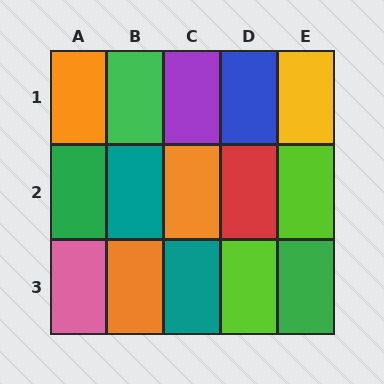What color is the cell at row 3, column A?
Pink.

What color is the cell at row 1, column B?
Green.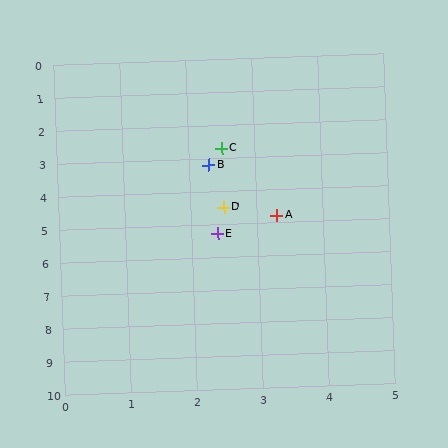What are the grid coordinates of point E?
Point E is at approximately (2.4, 5.3).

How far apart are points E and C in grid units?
Points E and C are about 2.6 grid units apart.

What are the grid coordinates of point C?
Point C is at approximately (2.5, 2.7).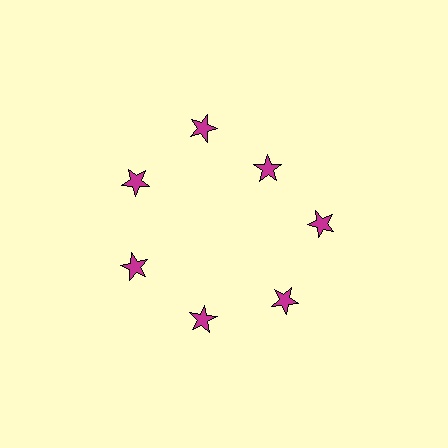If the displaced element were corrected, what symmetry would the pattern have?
It would have 7-fold rotational symmetry — the pattern would map onto itself every 51 degrees.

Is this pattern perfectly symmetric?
No. The 7 magenta stars are arranged in a ring, but one element near the 1 o'clock position is pulled inward toward the center, breaking the 7-fold rotational symmetry.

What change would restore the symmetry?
The symmetry would be restored by moving it outward, back onto the ring so that all 7 stars sit at equal angles and equal distance from the center.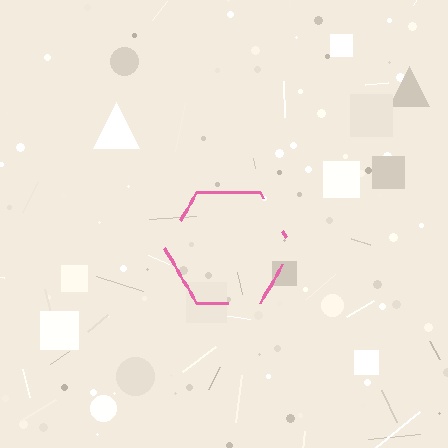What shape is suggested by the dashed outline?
The dashed outline suggests a hexagon.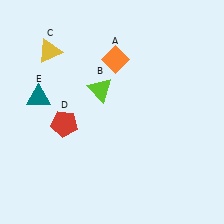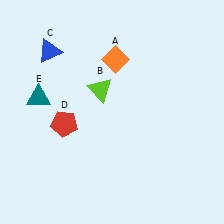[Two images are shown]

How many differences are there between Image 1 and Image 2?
There is 1 difference between the two images.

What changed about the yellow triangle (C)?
In Image 1, C is yellow. In Image 2, it changed to blue.